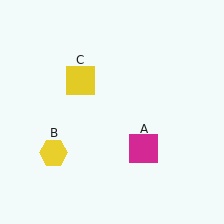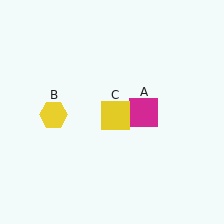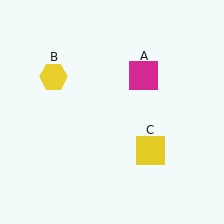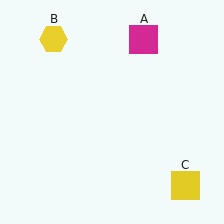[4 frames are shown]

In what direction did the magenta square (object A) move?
The magenta square (object A) moved up.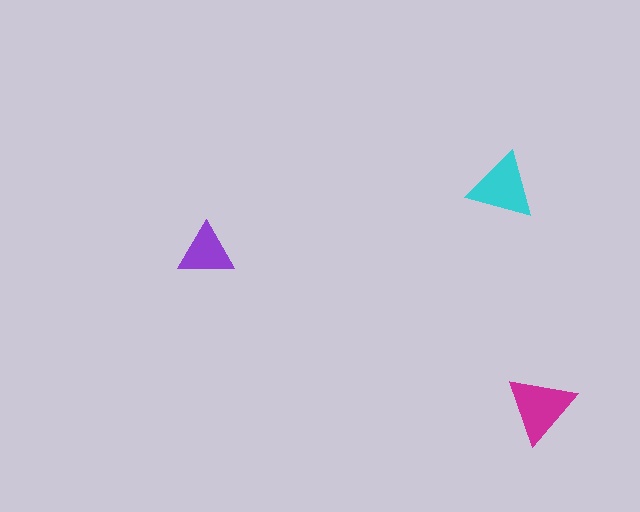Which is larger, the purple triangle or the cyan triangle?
The cyan one.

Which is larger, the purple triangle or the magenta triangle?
The magenta one.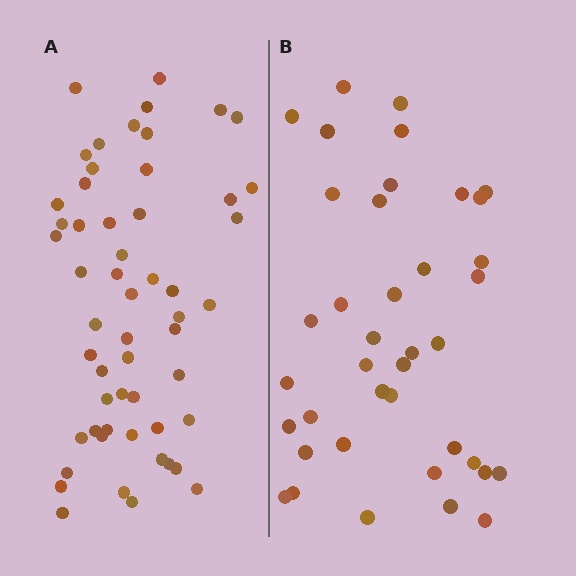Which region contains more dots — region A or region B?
Region A (the left region) has more dots.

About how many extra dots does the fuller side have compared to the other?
Region A has approximately 15 more dots than region B.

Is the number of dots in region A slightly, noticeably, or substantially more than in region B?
Region A has noticeably more, but not dramatically so. The ratio is roughly 1.4 to 1.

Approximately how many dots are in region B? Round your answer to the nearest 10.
About 40 dots. (The exact count is 39, which rounds to 40.)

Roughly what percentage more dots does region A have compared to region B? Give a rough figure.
About 40% more.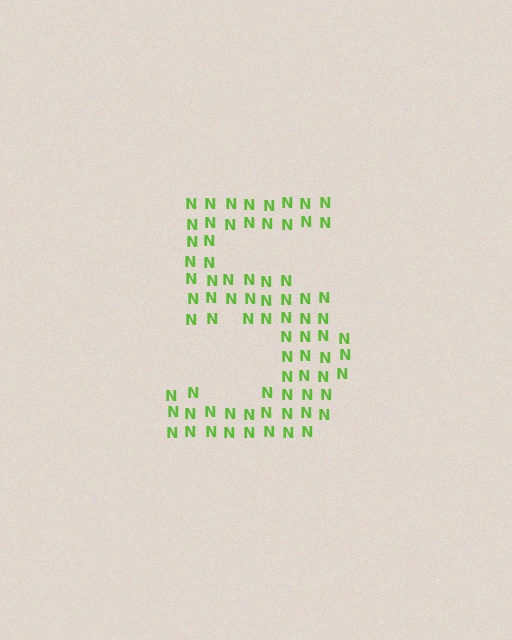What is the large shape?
The large shape is the digit 5.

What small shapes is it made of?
It is made of small letter N's.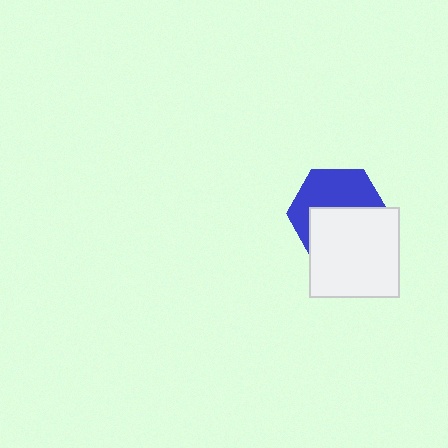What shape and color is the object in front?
The object in front is a white square.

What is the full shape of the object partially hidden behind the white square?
The partially hidden object is a blue hexagon.